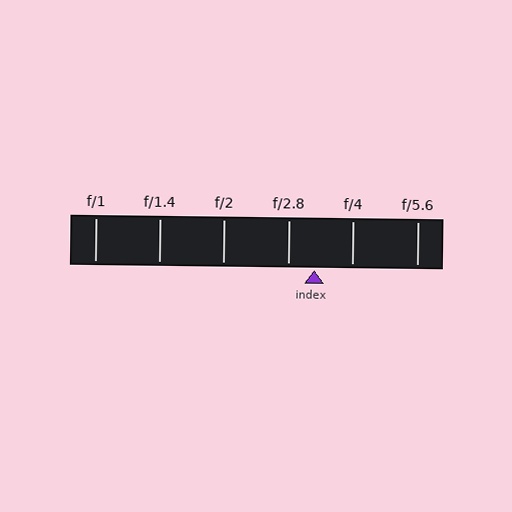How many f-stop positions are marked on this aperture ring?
There are 6 f-stop positions marked.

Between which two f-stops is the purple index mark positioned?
The index mark is between f/2.8 and f/4.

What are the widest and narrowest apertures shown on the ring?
The widest aperture shown is f/1 and the narrowest is f/5.6.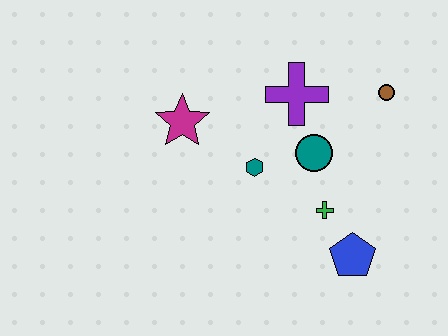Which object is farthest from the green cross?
The magenta star is farthest from the green cross.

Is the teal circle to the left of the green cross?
Yes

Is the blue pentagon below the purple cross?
Yes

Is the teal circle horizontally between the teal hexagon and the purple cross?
No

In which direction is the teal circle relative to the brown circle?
The teal circle is to the left of the brown circle.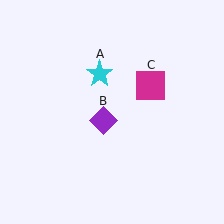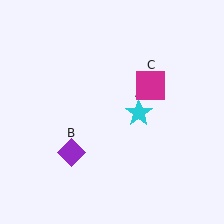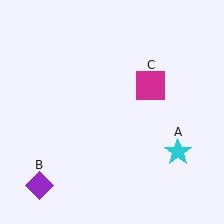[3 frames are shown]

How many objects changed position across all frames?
2 objects changed position: cyan star (object A), purple diamond (object B).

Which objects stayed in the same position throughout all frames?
Magenta square (object C) remained stationary.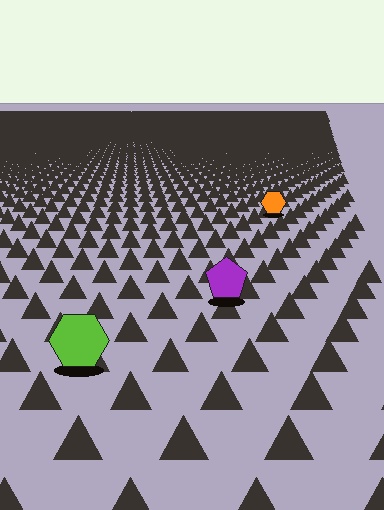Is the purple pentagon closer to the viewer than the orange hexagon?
Yes. The purple pentagon is closer — you can tell from the texture gradient: the ground texture is coarser near it.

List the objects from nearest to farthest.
From nearest to farthest: the lime hexagon, the purple pentagon, the orange hexagon.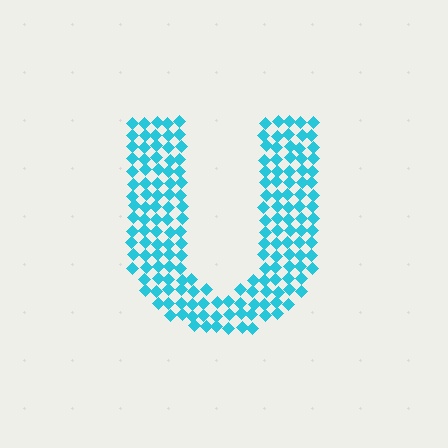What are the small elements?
The small elements are diamonds.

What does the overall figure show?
The overall figure shows the letter U.